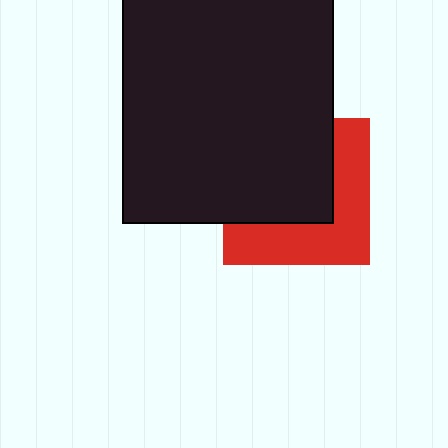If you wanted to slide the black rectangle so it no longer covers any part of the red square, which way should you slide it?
Slide it toward the upper-left — that is the most direct way to separate the two shapes.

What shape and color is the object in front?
The object in front is a black rectangle.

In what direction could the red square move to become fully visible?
The red square could move toward the lower-right. That would shift it out from behind the black rectangle entirely.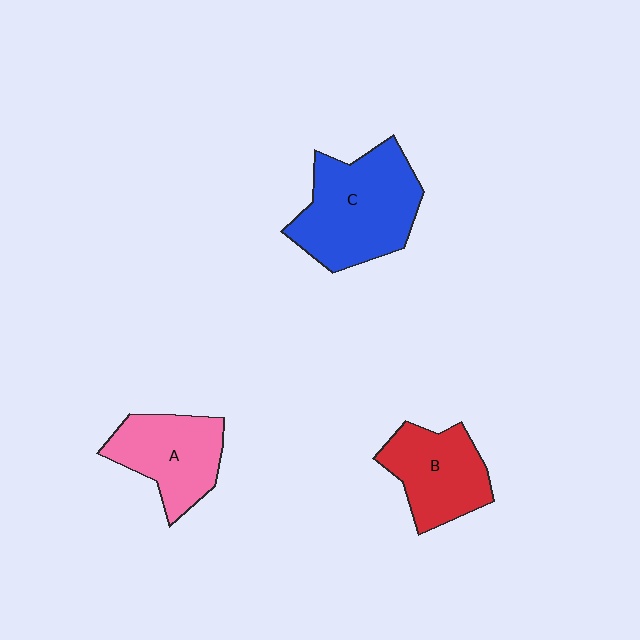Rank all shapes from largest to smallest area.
From largest to smallest: C (blue), A (pink), B (red).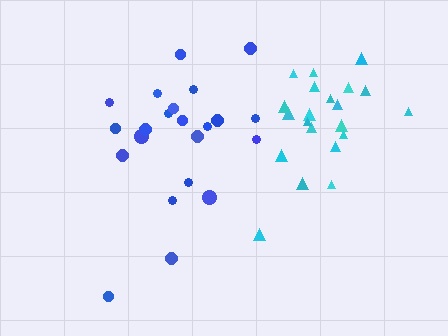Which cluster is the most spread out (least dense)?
Blue.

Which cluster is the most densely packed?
Cyan.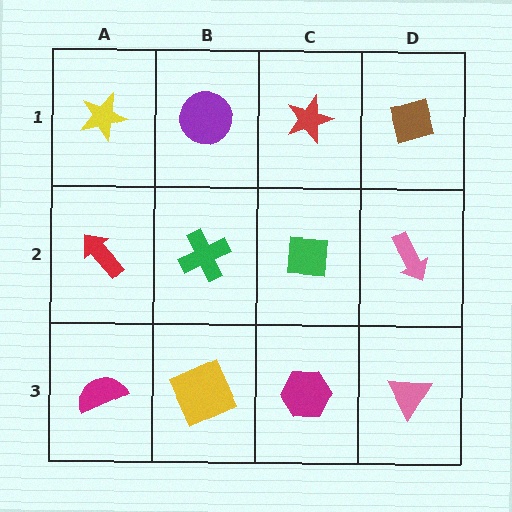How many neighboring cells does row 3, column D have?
2.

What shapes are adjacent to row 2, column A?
A yellow star (row 1, column A), a magenta semicircle (row 3, column A), a green cross (row 2, column B).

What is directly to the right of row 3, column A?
A yellow square.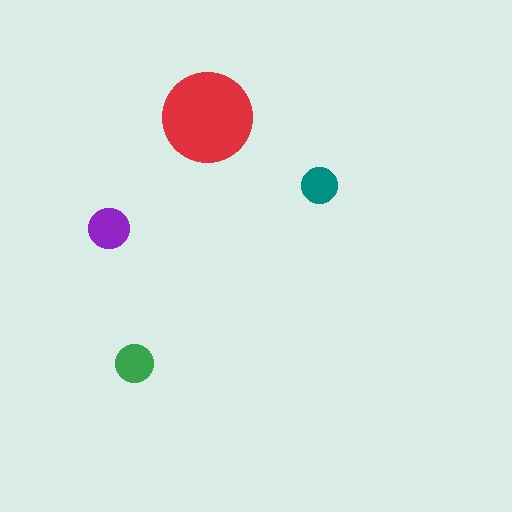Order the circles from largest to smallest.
the red one, the purple one, the green one, the teal one.